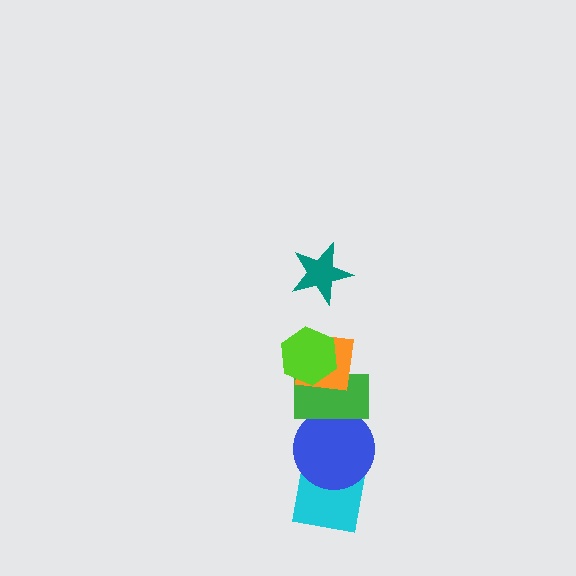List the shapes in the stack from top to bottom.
From top to bottom: the teal star, the lime hexagon, the orange square, the green rectangle, the blue circle, the cyan square.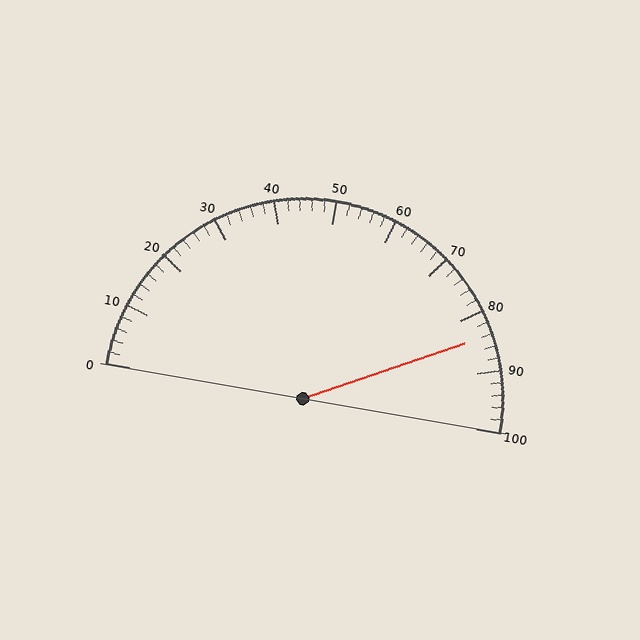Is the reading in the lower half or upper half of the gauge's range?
The reading is in the upper half of the range (0 to 100).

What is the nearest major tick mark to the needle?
The nearest major tick mark is 80.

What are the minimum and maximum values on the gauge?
The gauge ranges from 0 to 100.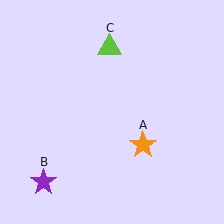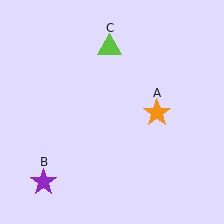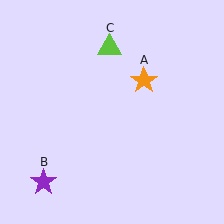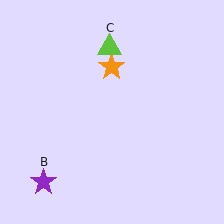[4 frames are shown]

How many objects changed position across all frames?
1 object changed position: orange star (object A).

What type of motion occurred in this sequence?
The orange star (object A) rotated counterclockwise around the center of the scene.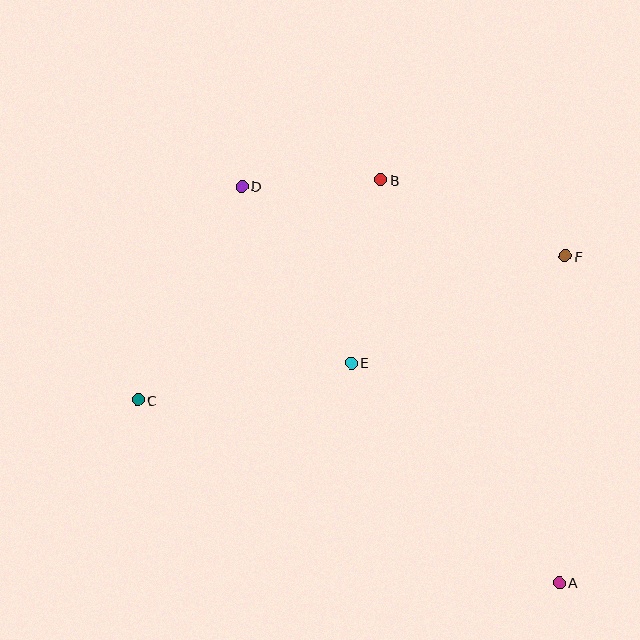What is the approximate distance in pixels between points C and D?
The distance between C and D is approximately 237 pixels.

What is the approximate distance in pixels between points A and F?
The distance between A and F is approximately 327 pixels.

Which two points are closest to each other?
Points B and D are closest to each other.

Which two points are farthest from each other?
Points A and D are farthest from each other.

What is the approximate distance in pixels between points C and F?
The distance between C and F is approximately 451 pixels.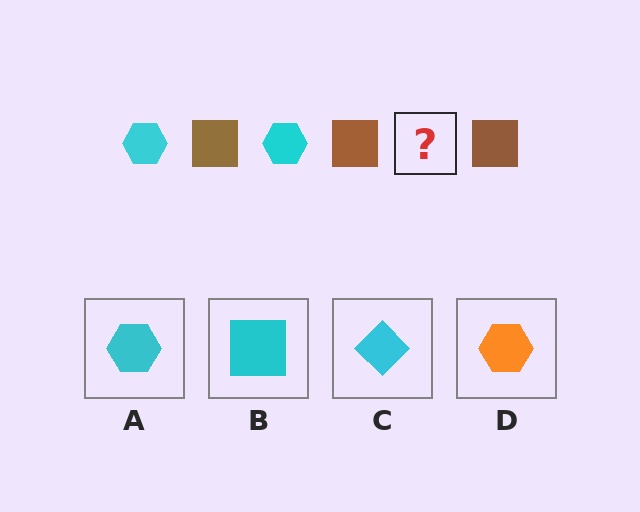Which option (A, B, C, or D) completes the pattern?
A.